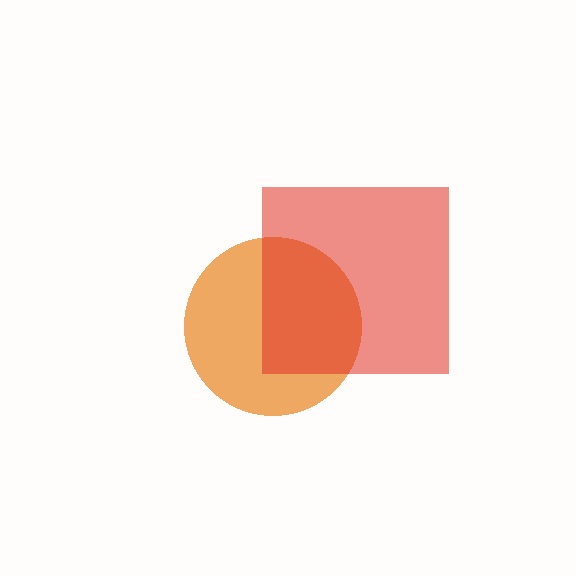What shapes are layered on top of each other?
The layered shapes are: an orange circle, a red square.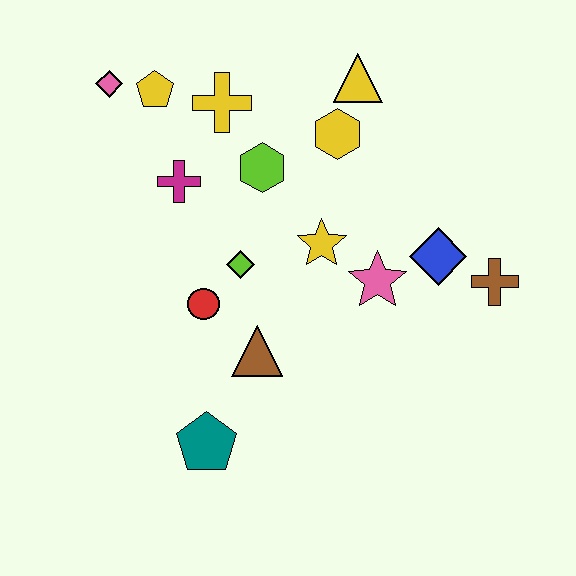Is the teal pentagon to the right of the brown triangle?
No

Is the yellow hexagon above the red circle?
Yes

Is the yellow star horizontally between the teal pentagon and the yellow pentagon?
No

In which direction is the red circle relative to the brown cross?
The red circle is to the left of the brown cross.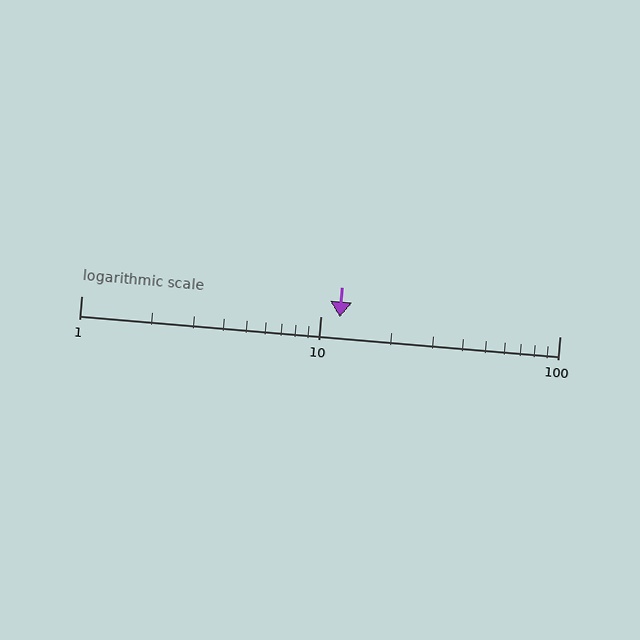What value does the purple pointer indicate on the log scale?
The pointer indicates approximately 12.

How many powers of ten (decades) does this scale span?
The scale spans 2 decades, from 1 to 100.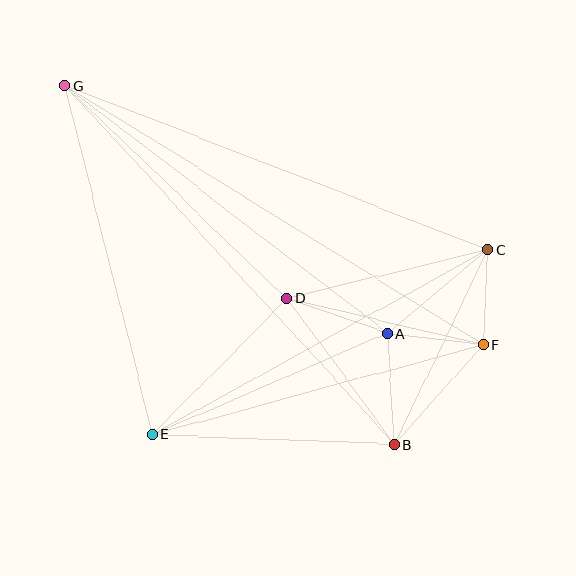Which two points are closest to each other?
Points C and F are closest to each other.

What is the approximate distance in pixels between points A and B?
The distance between A and B is approximately 111 pixels.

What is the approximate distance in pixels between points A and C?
The distance between A and C is approximately 131 pixels.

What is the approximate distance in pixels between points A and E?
The distance between A and E is approximately 255 pixels.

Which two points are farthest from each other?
Points F and G are farthest from each other.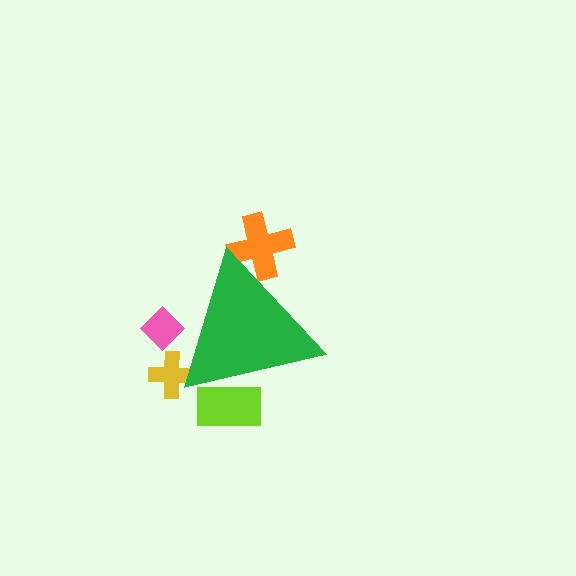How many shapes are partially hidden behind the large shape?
4 shapes are partially hidden.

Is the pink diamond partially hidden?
Yes, the pink diamond is partially hidden behind the green triangle.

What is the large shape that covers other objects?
A green triangle.